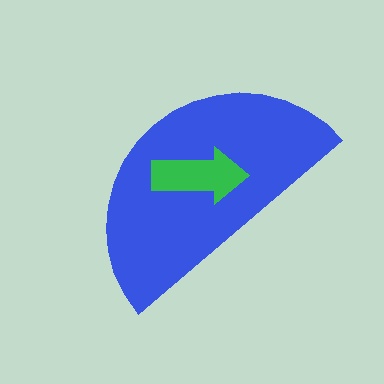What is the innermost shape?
The green arrow.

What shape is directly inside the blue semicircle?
The green arrow.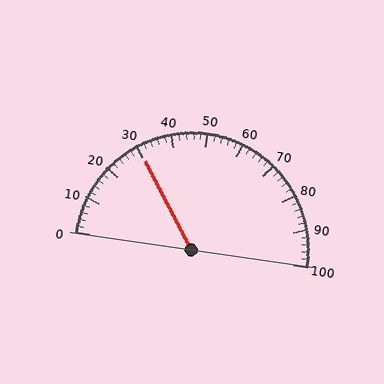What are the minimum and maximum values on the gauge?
The gauge ranges from 0 to 100.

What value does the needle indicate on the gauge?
The needle indicates approximately 30.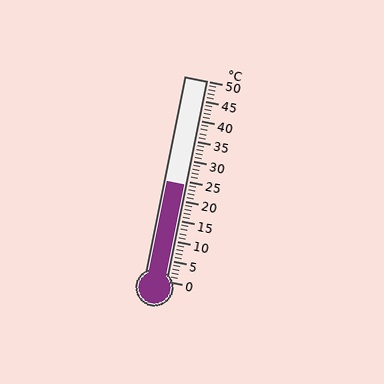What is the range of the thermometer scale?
The thermometer scale ranges from 0°C to 50°C.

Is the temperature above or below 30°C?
The temperature is below 30°C.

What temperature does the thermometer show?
The thermometer shows approximately 24°C.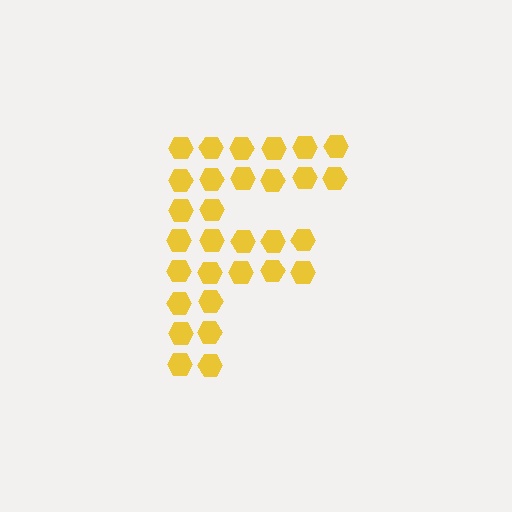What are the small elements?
The small elements are hexagons.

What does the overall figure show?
The overall figure shows the letter F.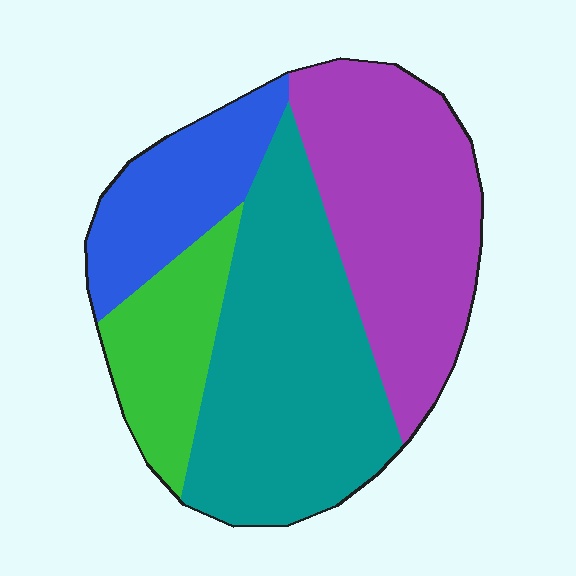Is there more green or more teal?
Teal.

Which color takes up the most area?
Teal, at roughly 35%.